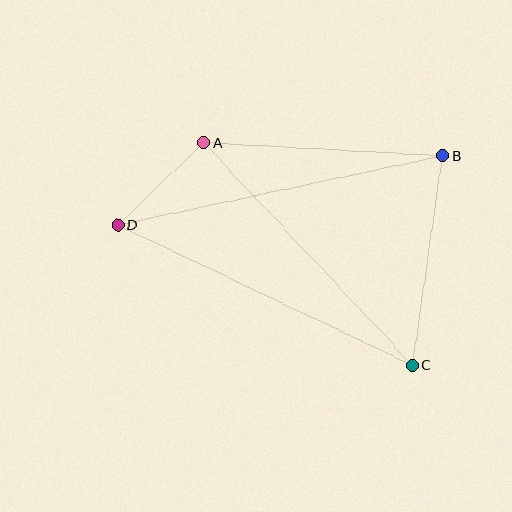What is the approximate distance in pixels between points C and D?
The distance between C and D is approximately 327 pixels.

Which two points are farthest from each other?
Points B and D are farthest from each other.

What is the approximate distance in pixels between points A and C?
The distance between A and C is approximately 305 pixels.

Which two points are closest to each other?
Points A and D are closest to each other.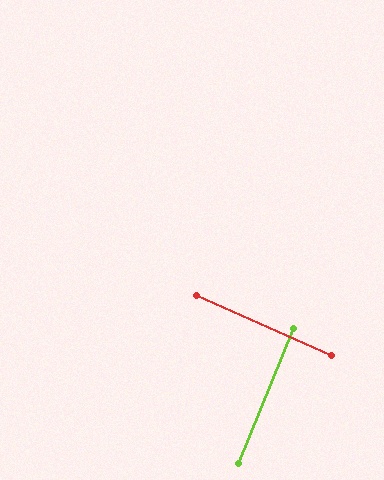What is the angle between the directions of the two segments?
Approximately 89 degrees.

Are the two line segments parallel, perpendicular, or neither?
Perpendicular — they meet at approximately 89°.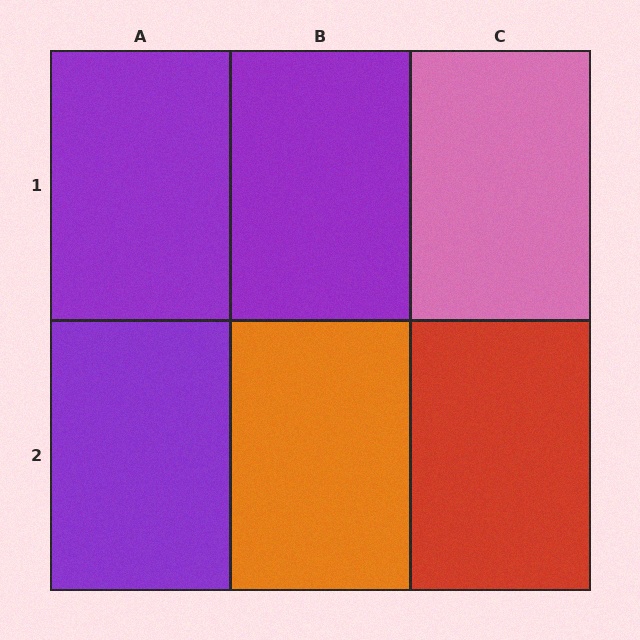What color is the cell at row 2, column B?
Orange.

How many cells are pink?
1 cell is pink.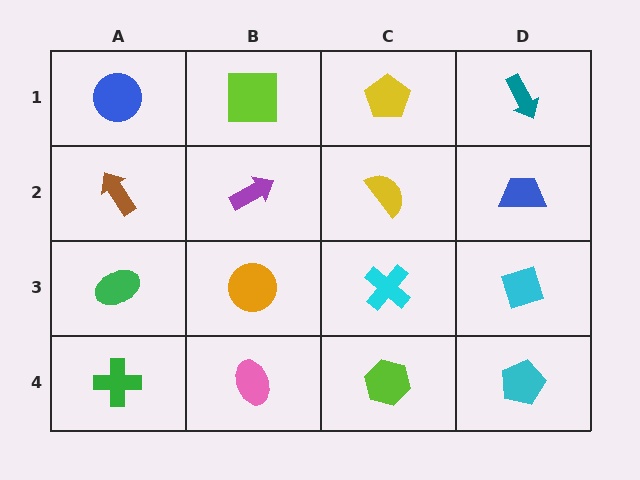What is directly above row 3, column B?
A purple arrow.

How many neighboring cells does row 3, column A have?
3.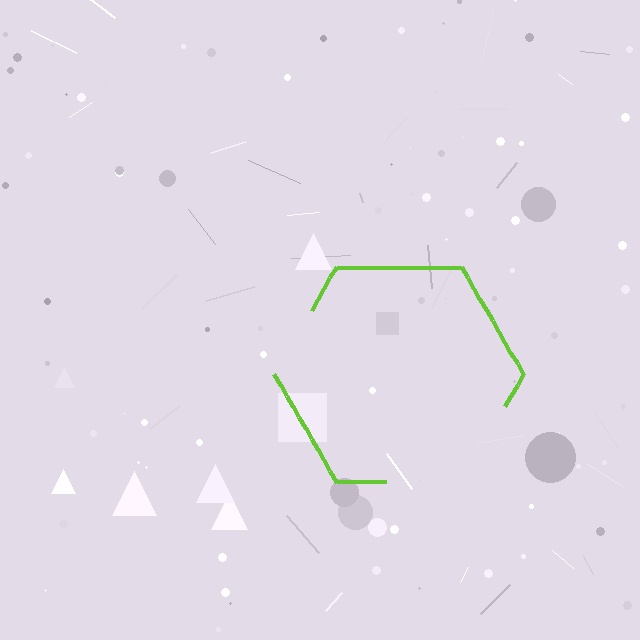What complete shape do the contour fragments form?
The contour fragments form a hexagon.